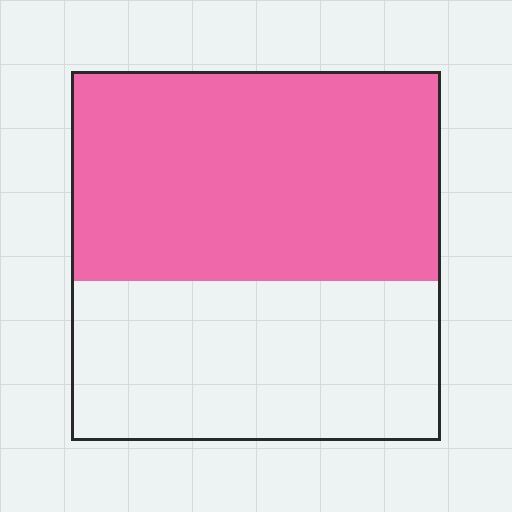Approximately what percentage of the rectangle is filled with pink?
Approximately 55%.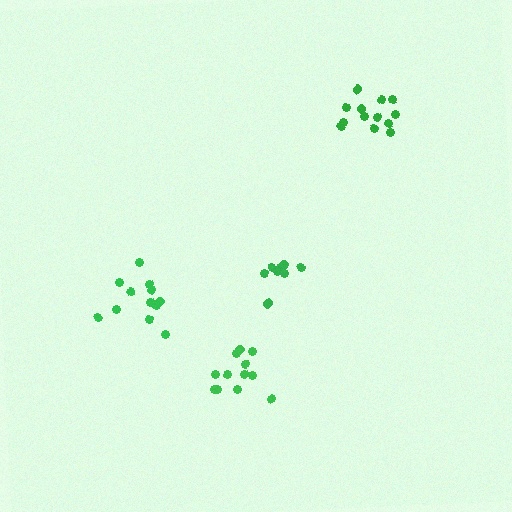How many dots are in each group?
Group 1: 12 dots, Group 2: 8 dots, Group 3: 13 dots, Group 4: 12 dots (45 total).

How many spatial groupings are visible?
There are 4 spatial groupings.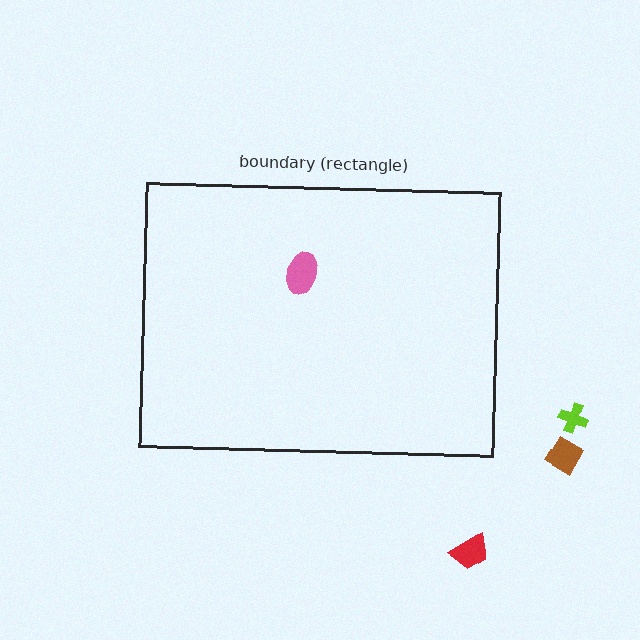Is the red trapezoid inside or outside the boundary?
Outside.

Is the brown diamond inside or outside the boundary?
Outside.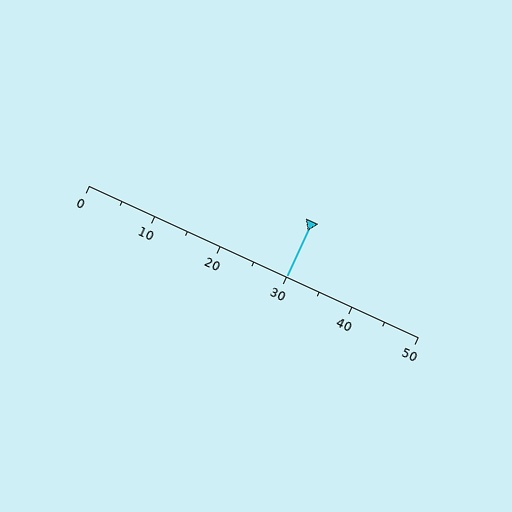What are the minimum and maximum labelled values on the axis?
The axis runs from 0 to 50.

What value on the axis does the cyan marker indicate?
The marker indicates approximately 30.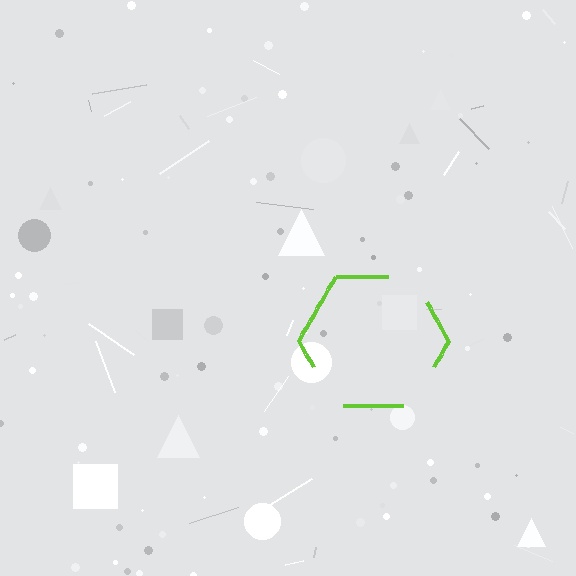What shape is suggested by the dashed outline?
The dashed outline suggests a hexagon.